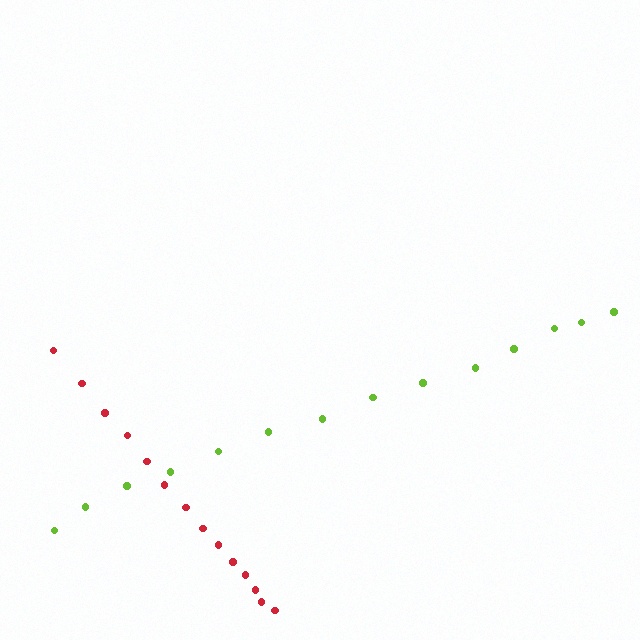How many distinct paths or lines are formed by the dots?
There are 2 distinct paths.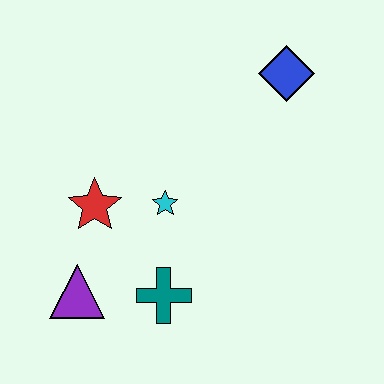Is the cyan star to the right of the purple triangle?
Yes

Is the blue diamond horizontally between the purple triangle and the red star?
No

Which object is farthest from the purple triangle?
The blue diamond is farthest from the purple triangle.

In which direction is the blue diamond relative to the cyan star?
The blue diamond is above the cyan star.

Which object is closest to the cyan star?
The red star is closest to the cyan star.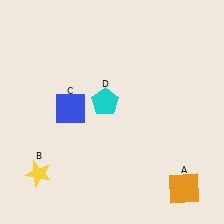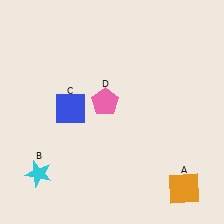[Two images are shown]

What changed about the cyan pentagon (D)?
In Image 1, D is cyan. In Image 2, it changed to pink.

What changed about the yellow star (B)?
In Image 1, B is yellow. In Image 2, it changed to cyan.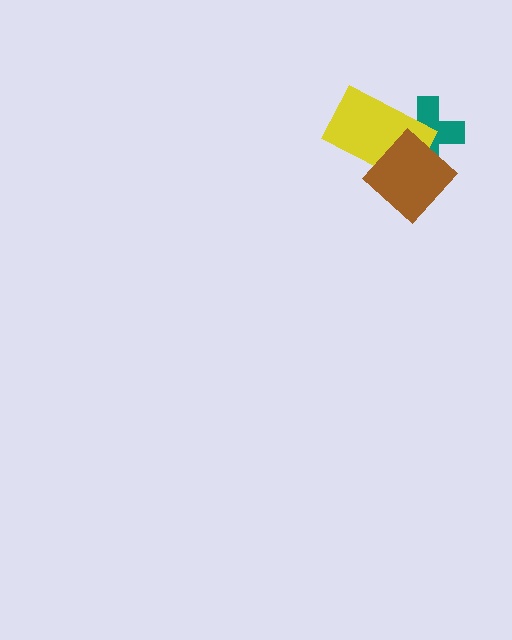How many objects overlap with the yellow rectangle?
2 objects overlap with the yellow rectangle.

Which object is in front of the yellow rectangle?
The brown diamond is in front of the yellow rectangle.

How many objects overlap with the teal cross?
2 objects overlap with the teal cross.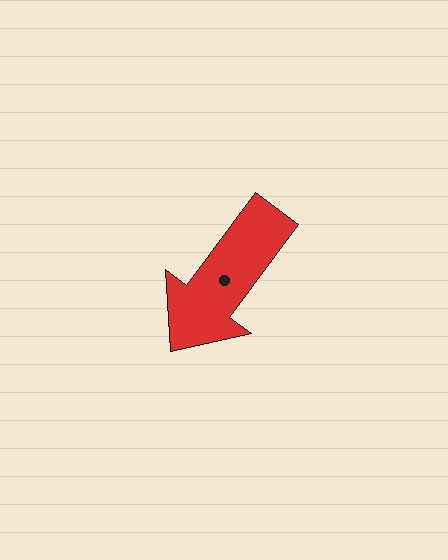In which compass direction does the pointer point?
Southwest.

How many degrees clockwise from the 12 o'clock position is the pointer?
Approximately 217 degrees.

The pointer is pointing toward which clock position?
Roughly 7 o'clock.